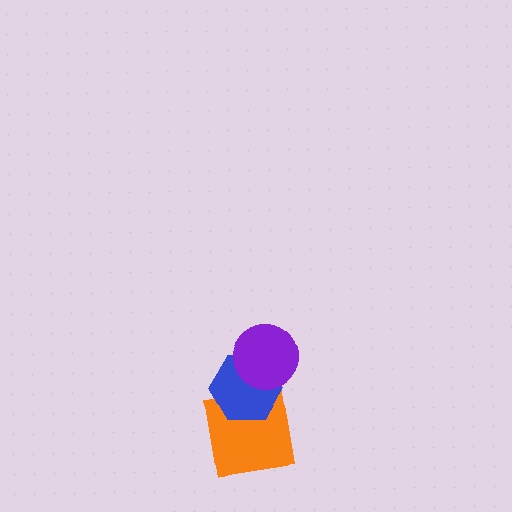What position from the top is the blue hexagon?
The blue hexagon is 2nd from the top.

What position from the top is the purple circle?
The purple circle is 1st from the top.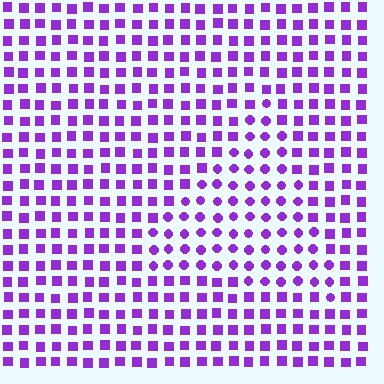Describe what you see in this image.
The image is filled with small purple elements arranged in a uniform grid. A triangle-shaped region contains circles, while the surrounding area contains squares. The boundary is defined purely by the change in element shape.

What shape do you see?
I see a triangle.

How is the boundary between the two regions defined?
The boundary is defined by a change in element shape: circles inside vs. squares outside. All elements share the same color and spacing.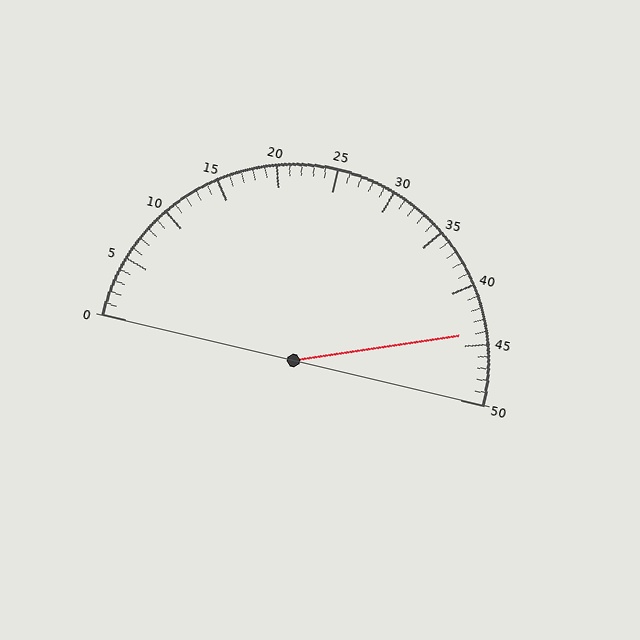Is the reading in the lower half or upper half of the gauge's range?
The reading is in the upper half of the range (0 to 50).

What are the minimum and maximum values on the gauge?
The gauge ranges from 0 to 50.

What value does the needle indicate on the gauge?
The needle indicates approximately 44.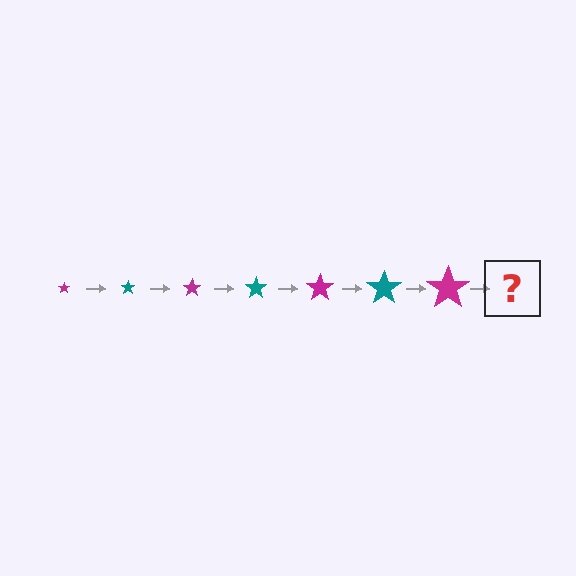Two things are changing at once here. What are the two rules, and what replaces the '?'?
The two rules are that the star grows larger each step and the color cycles through magenta and teal. The '?' should be a teal star, larger than the previous one.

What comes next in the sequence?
The next element should be a teal star, larger than the previous one.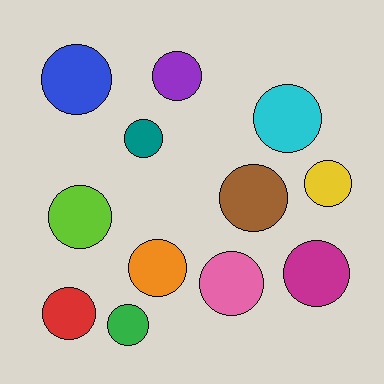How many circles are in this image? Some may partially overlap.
There are 12 circles.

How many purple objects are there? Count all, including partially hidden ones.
There is 1 purple object.